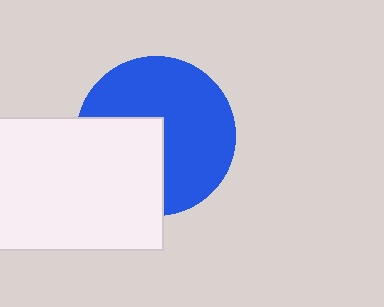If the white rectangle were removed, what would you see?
You would see the complete blue circle.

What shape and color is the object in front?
The object in front is a white rectangle.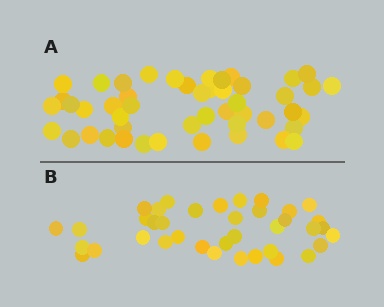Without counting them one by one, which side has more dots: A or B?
Region A (the top region) has more dots.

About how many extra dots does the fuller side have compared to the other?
Region A has roughly 10 or so more dots than region B.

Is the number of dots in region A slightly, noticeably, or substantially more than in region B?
Region A has noticeably more, but not dramatically so. The ratio is roughly 1.3 to 1.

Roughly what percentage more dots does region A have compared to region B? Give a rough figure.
About 25% more.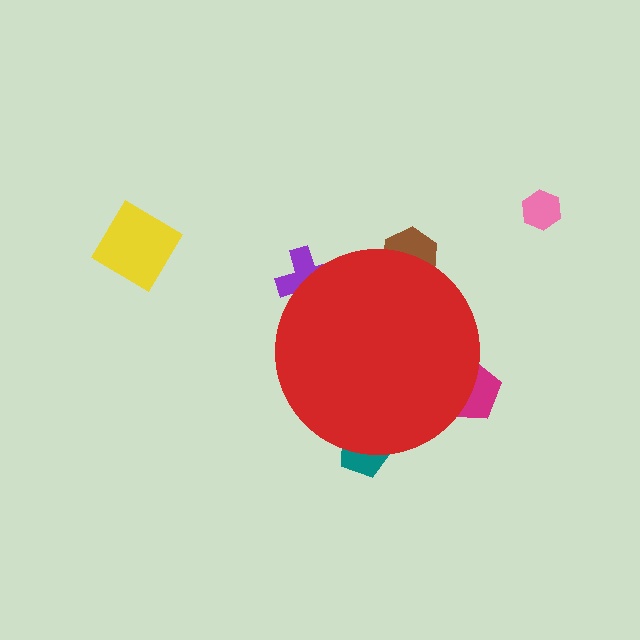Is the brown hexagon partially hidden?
Yes, the brown hexagon is partially hidden behind the red circle.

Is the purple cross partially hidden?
Yes, the purple cross is partially hidden behind the red circle.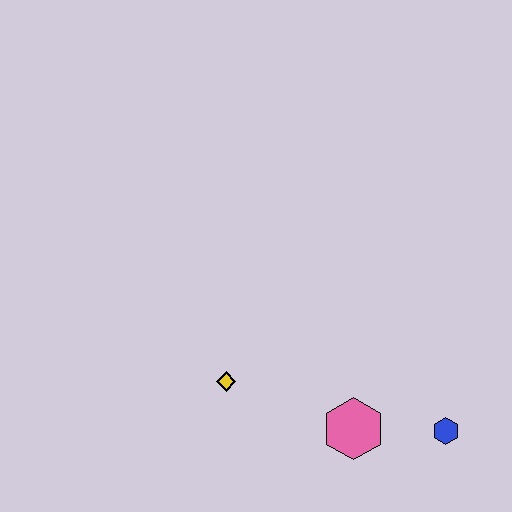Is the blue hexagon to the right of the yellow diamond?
Yes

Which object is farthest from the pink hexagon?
The yellow diamond is farthest from the pink hexagon.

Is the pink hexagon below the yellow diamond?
Yes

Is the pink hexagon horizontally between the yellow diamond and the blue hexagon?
Yes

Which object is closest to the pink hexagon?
The blue hexagon is closest to the pink hexagon.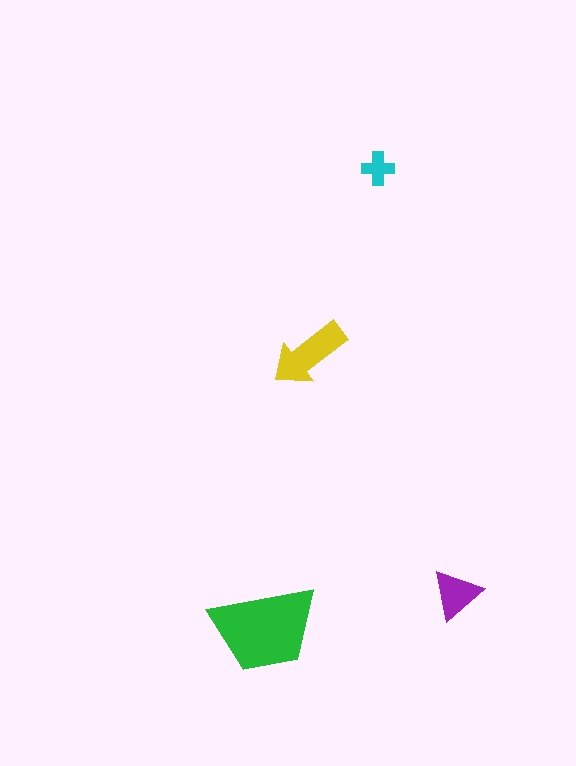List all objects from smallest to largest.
The cyan cross, the purple triangle, the yellow arrow, the green trapezoid.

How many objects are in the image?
There are 4 objects in the image.